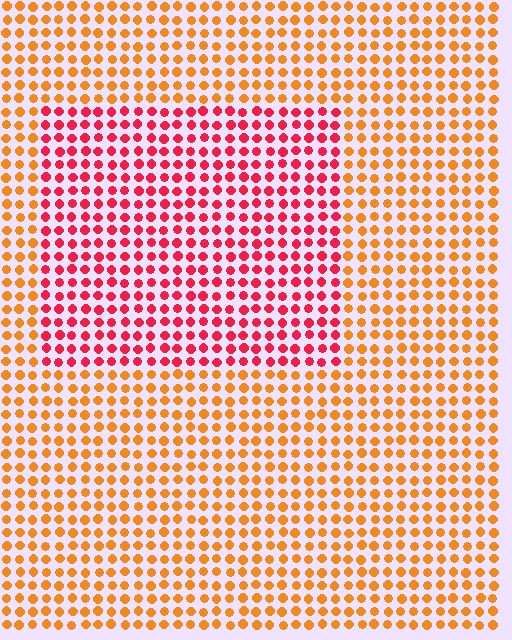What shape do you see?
I see a rectangle.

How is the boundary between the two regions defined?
The boundary is defined purely by a slight shift in hue (about 43 degrees). Spacing, size, and orientation are identical on both sides.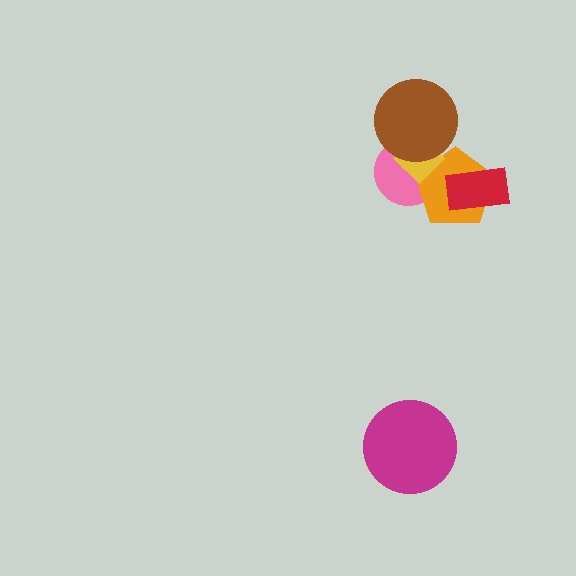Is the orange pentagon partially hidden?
Yes, it is partially covered by another shape.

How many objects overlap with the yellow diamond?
3 objects overlap with the yellow diamond.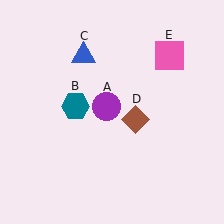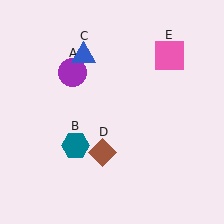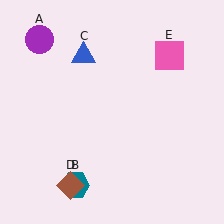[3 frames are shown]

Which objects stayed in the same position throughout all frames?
Blue triangle (object C) and pink square (object E) remained stationary.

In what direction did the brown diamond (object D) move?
The brown diamond (object D) moved down and to the left.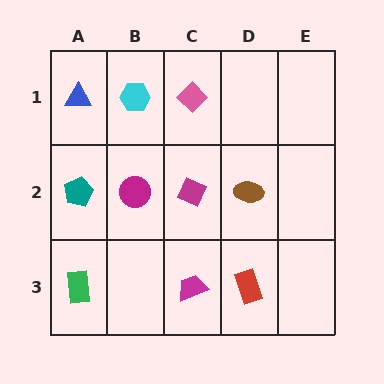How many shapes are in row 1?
3 shapes.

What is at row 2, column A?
A teal pentagon.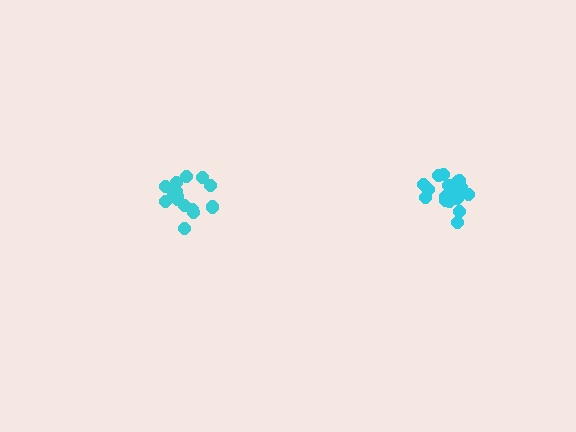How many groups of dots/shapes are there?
There are 2 groups.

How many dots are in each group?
Group 1: 15 dots, Group 2: 19 dots (34 total).